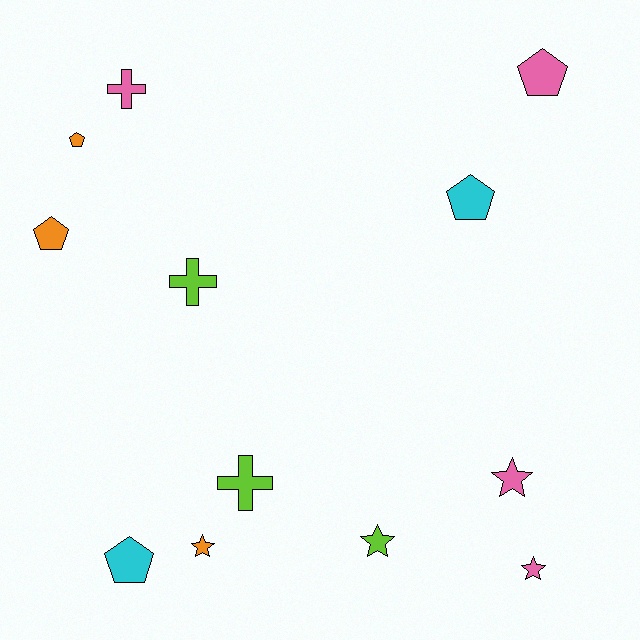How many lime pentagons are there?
There are no lime pentagons.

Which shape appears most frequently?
Pentagon, with 5 objects.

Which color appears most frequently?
Pink, with 4 objects.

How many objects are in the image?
There are 12 objects.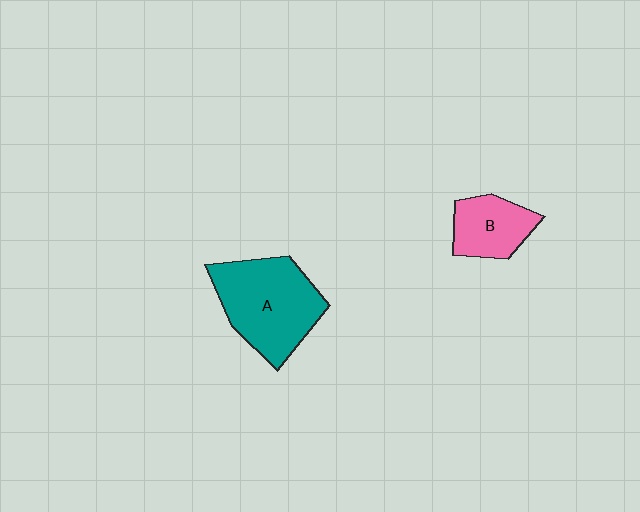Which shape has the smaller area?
Shape B (pink).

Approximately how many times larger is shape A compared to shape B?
Approximately 1.9 times.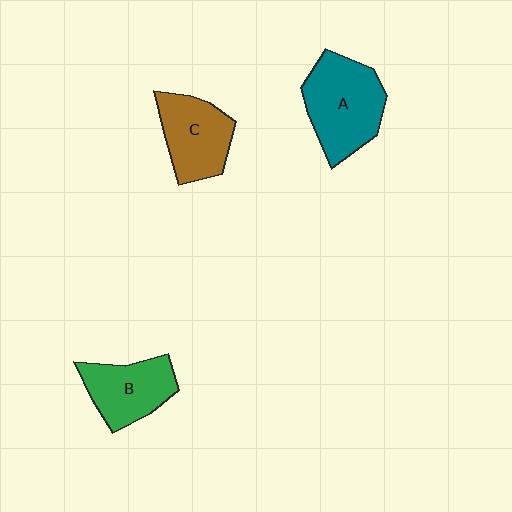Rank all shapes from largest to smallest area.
From largest to smallest: A (teal), C (brown), B (green).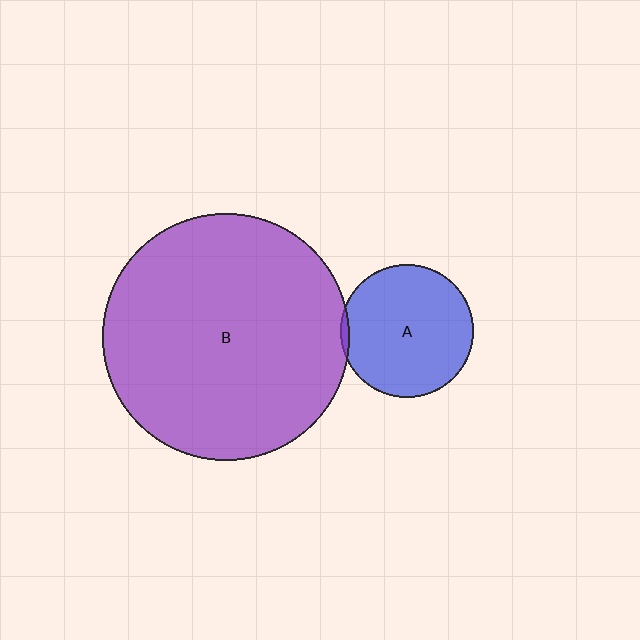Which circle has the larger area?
Circle B (purple).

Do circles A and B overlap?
Yes.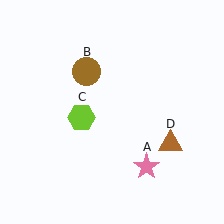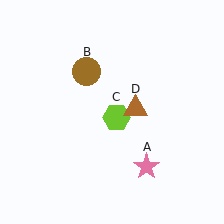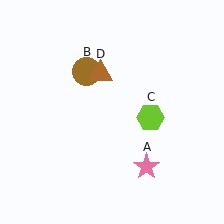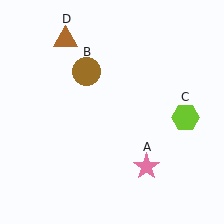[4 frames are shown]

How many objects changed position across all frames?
2 objects changed position: lime hexagon (object C), brown triangle (object D).